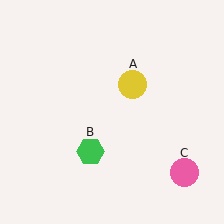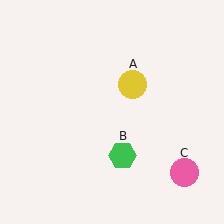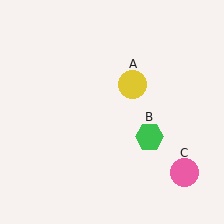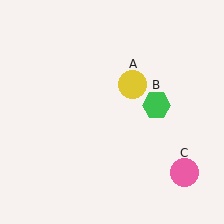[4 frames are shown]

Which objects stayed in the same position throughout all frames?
Yellow circle (object A) and pink circle (object C) remained stationary.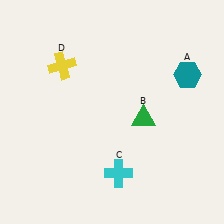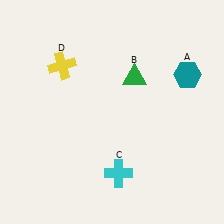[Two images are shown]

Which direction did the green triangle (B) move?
The green triangle (B) moved up.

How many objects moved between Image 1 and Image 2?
1 object moved between the two images.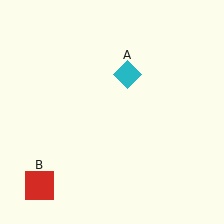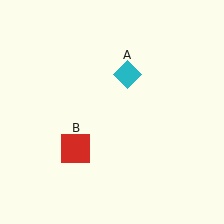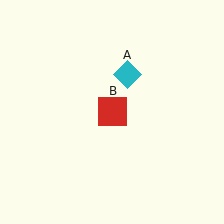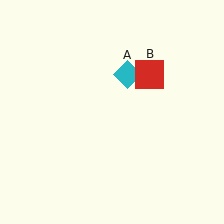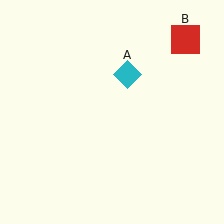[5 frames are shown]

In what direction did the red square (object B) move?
The red square (object B) moved up and to the right.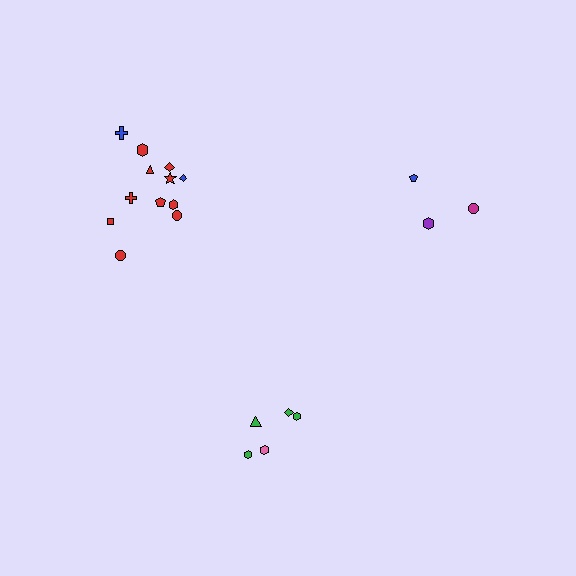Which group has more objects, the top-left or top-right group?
The top-left group.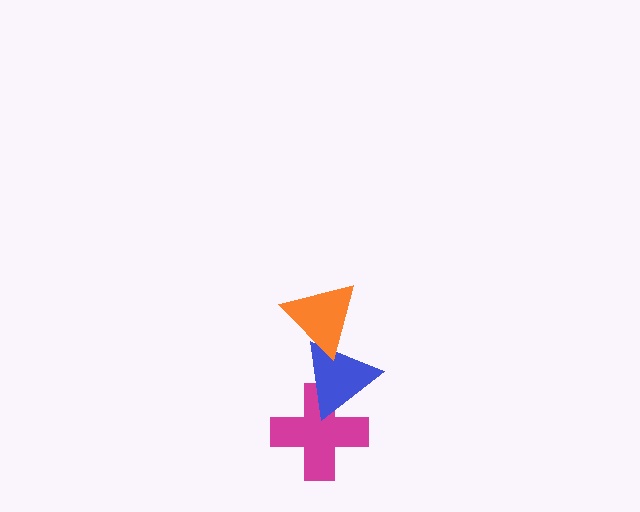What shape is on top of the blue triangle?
The orange triangle is on top of the blue triangle.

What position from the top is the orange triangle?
The orange triangle is 1st from the top.